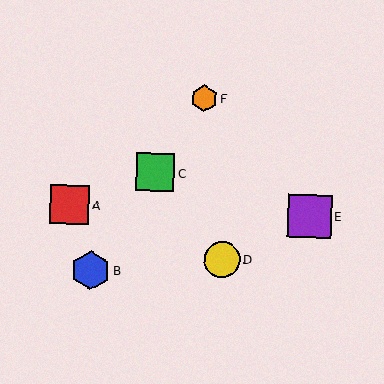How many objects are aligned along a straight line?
3 objects (B, C, F) are aligned along a straight line.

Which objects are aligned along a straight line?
Objects B, C, F are aligned along a straight line.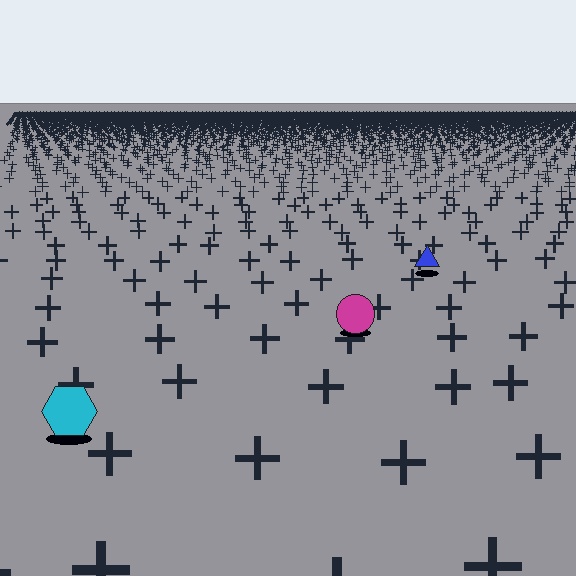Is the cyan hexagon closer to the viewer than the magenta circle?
Yes. The cyan hexagon is closer — you can tell from the texture gradient: the ground texture is coarser near it.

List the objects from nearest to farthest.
From nearest to farthest: the cyan hexagon, the magenta circle, the blue triangle.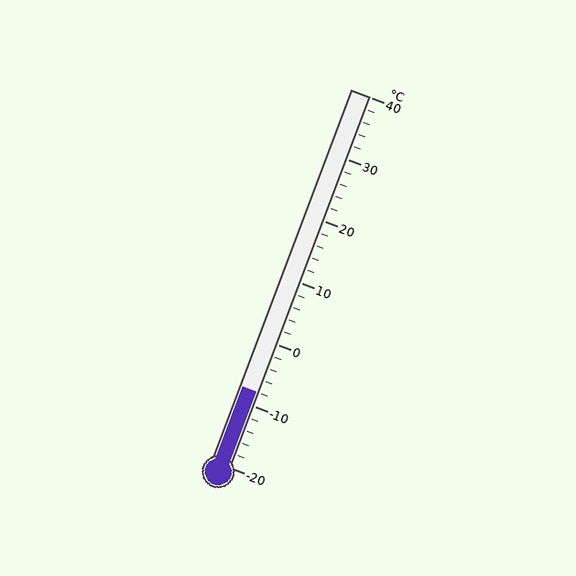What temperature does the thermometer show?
The thermometer shows approximately -8°C.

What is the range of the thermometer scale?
The thermometer scale ranges from -20°C to 40°C.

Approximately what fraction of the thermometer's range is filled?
The thermometer is filled to approximately 20% of its range.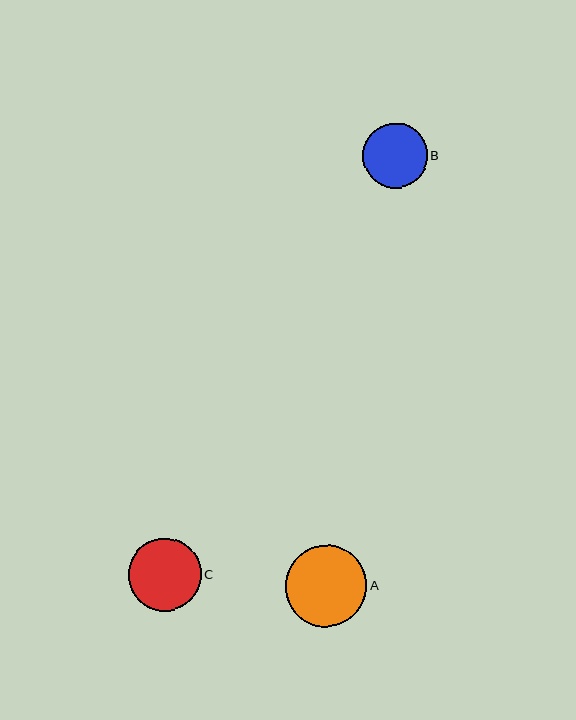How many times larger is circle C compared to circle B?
Circle C is approximately 1.1 times the size of circle B.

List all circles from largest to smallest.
From largest to smallest: A, C, B.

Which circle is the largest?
Circle A is the largest with a size of approximately 81 pixels.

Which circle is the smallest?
Circle B is the smallest with a size of approximately 65 pixels.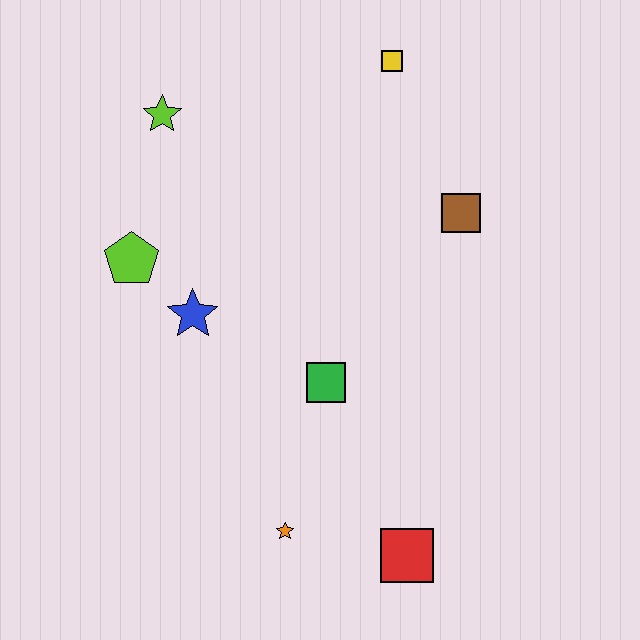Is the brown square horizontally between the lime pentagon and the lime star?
No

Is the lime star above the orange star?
Yes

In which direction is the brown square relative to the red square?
The brown square is above the red square.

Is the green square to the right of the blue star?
Yes